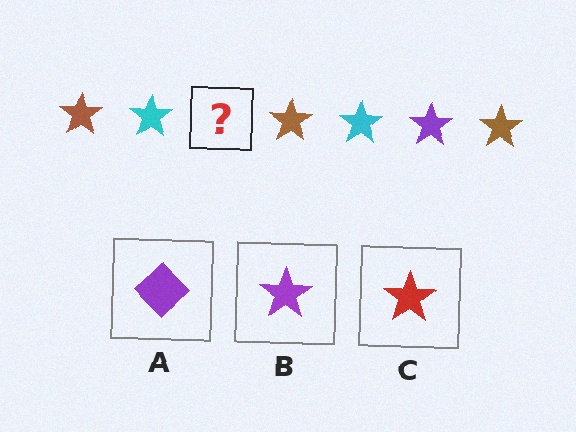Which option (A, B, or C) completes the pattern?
B.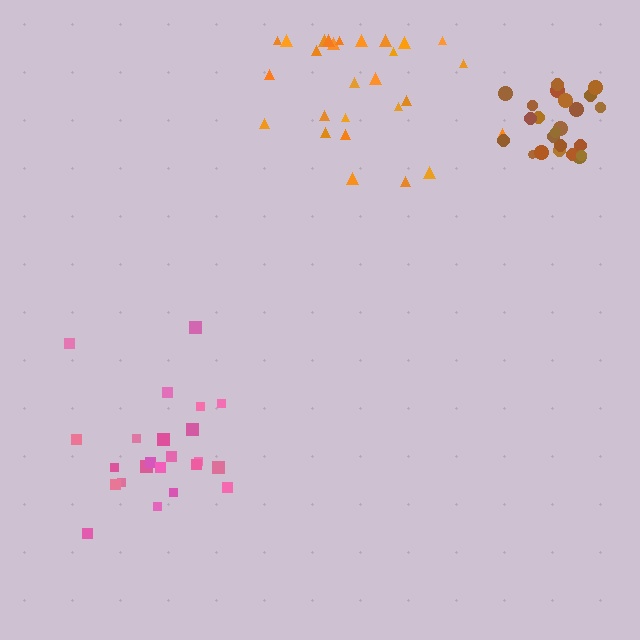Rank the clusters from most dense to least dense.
brown, pink, orange.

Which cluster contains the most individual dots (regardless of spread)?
Orange (27).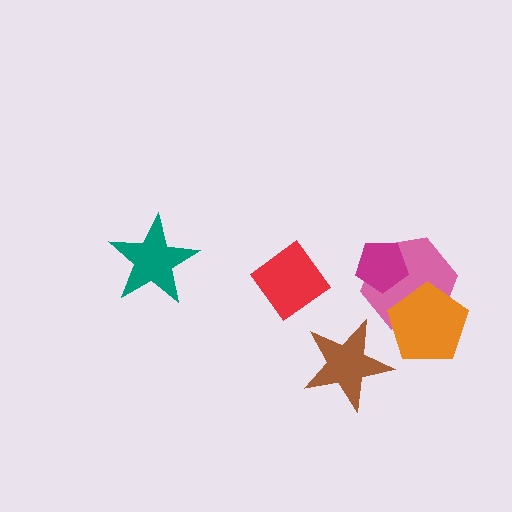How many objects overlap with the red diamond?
0 objects overlap with the red diamond.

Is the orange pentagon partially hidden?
No, no other shape covers it.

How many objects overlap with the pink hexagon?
2 objects overlap with the pink hexagon.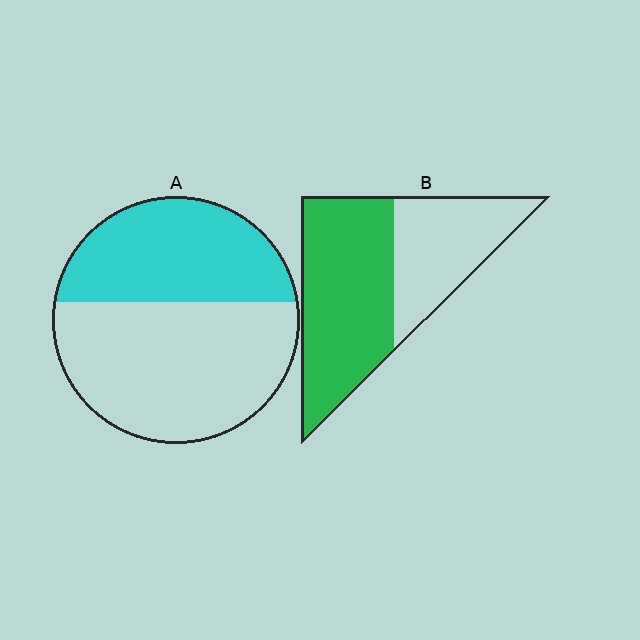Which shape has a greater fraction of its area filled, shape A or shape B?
Shape B.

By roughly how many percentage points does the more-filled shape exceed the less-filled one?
By roughly 20 percentage points (B over A).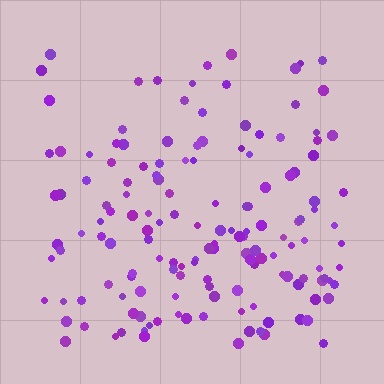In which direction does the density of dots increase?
From top to bottom, with the bottom side densest.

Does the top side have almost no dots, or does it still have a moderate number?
Still a moderate number, just noticeably fewer than the bottom.